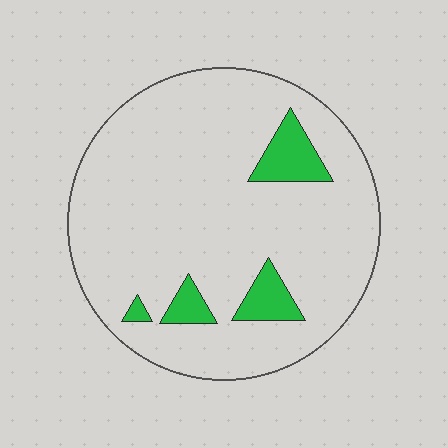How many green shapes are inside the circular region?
4.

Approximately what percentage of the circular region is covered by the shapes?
Approximately 10%.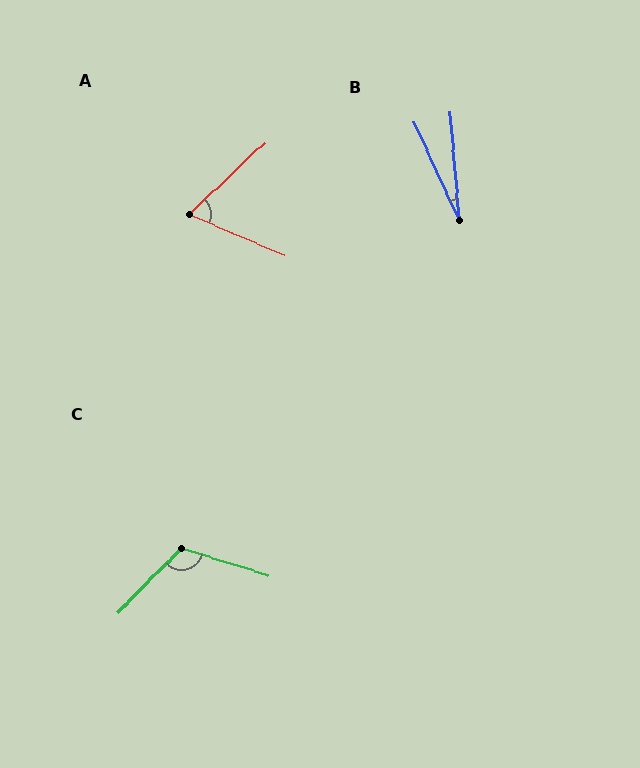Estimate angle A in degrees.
Approximately 67 degrees.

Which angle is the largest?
C, at approximately 117 degrees.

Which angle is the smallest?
B, at approximately 20 degrees.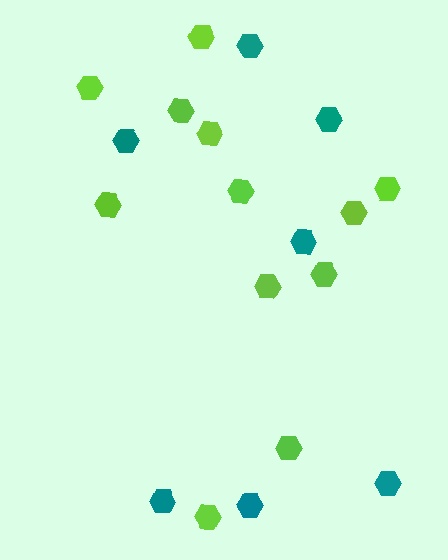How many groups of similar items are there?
There are 2 groups: one group of teal hexagons (7) and one group of lime hexagons (12).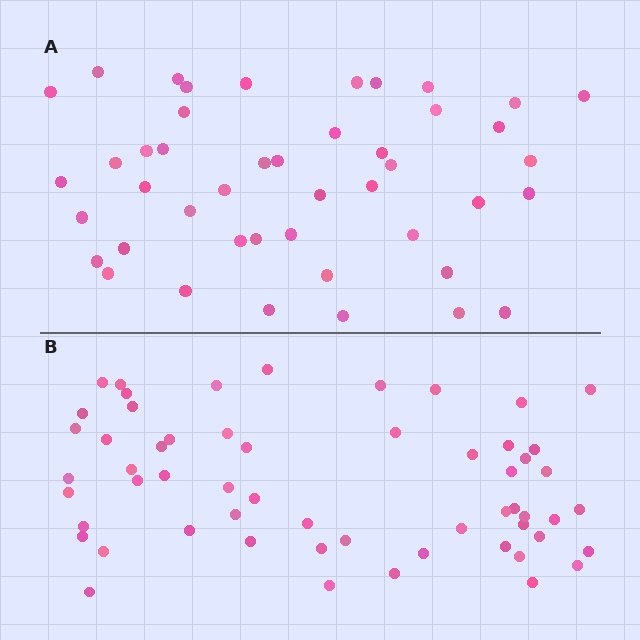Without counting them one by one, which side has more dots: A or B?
Region B (the bottom region) has more dots.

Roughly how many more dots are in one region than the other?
Region B has roughly 12 or so more dots than region A.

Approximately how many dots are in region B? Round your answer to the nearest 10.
About 60 dots. (The exact count is 57, which rounds to 60.)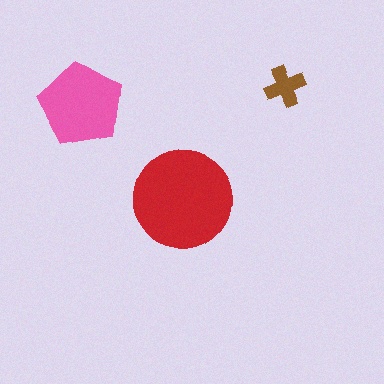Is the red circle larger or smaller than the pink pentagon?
Larger.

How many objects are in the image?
There are 3 objects in the image.